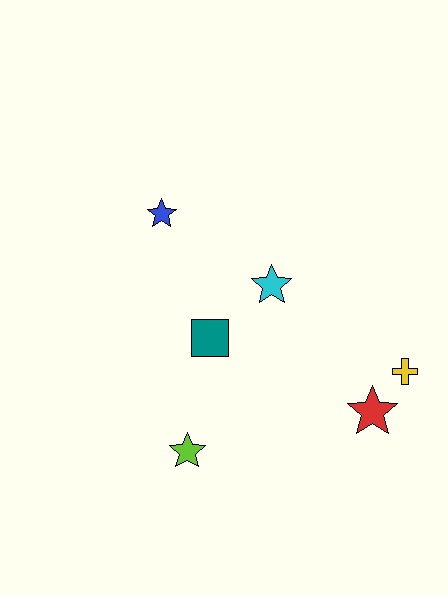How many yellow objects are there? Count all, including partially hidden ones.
There is 1 yellow object.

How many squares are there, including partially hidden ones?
There is 1 square.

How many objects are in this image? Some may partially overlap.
There are 6 objects.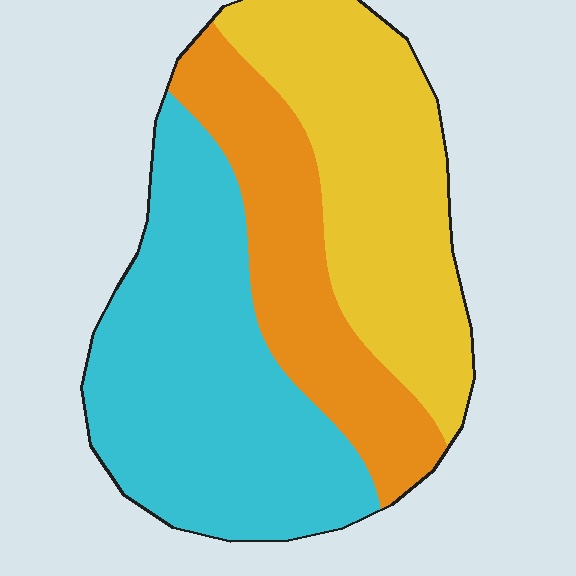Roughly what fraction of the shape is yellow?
Yellow takes up about one third (1/3) of the shape.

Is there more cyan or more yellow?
Cyan.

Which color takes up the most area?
Cyan, at roughly 40%.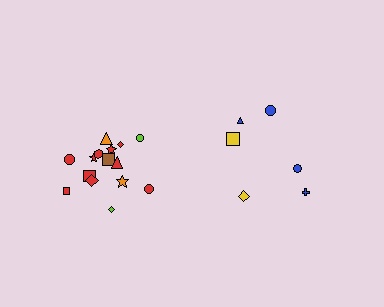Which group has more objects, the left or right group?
The left group.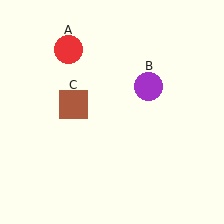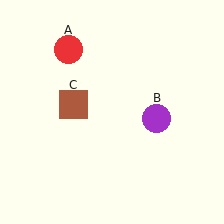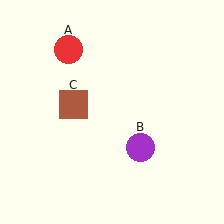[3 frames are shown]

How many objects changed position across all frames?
1 object changed position: purple circle (object B).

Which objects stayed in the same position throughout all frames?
Red circle (object A) and brown square (object C) remained stationary.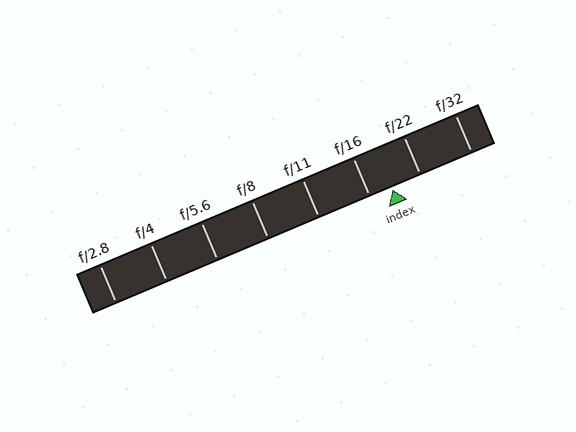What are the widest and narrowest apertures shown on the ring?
The widest aperture shown is f/2.8 and the narrowest is f/32.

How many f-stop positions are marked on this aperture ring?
There are 8 f-stop positions marked.